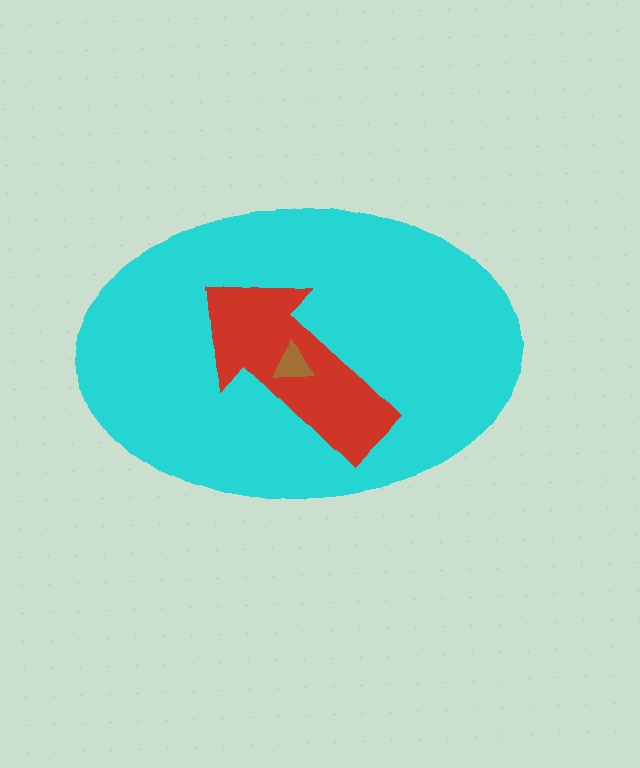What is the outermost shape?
The cyan ellipse.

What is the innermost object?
The brown triangle.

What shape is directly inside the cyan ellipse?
The red arrow.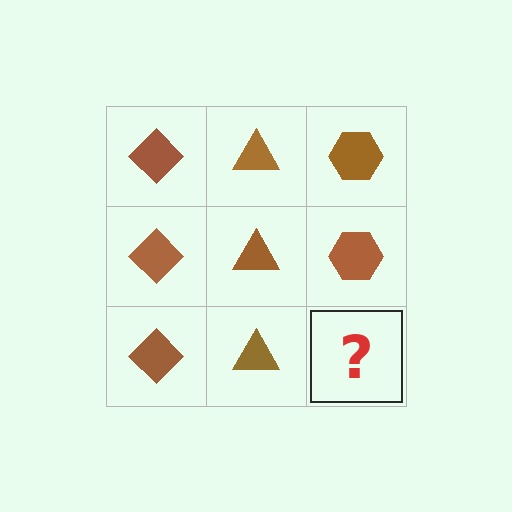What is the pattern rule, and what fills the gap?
The rule is that each column has a consistent shape. The gap should be filled with a brown hexagon.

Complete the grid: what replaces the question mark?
The question mark should be replaced with a brown hexagon.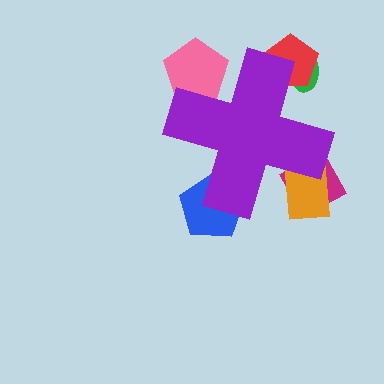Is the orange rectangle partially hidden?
Yes, the orange rectangle is partially hidden behind the purple cross.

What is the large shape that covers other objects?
A purple cross.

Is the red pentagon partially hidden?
Yes, the red pentagon is partially hidden behind the purple cross.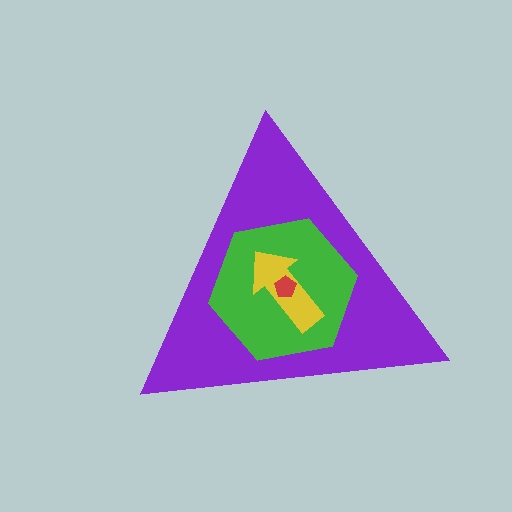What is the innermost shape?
The red pentagon.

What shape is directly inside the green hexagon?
The yellow arrow.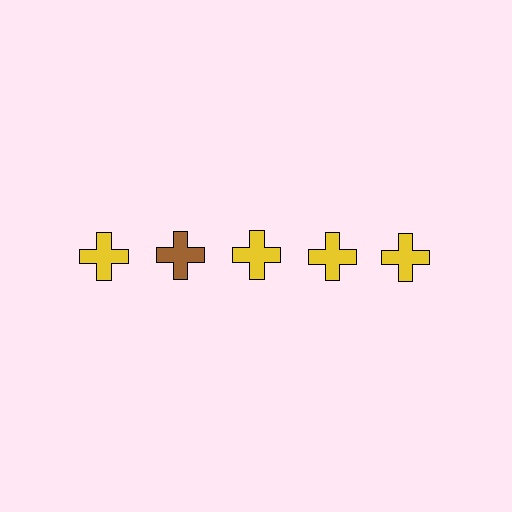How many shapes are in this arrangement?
There are 5 shapes arranged in a grid pattern.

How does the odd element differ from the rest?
It has a different color: brown instead of yellow.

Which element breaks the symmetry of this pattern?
The brown cross in the top row, second from left column breaks the symmetry. All other shapes are yellow crosses.